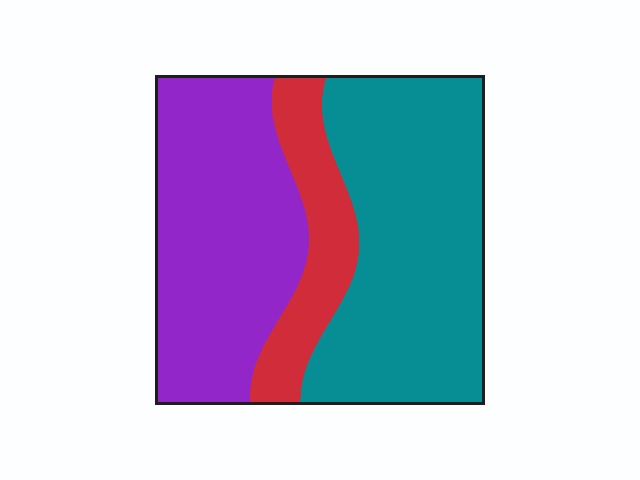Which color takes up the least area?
Red, at roughly 15%.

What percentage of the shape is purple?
Purple takes up about three eighths (3/8) of the shape.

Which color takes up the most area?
Teal, at roughly 45%.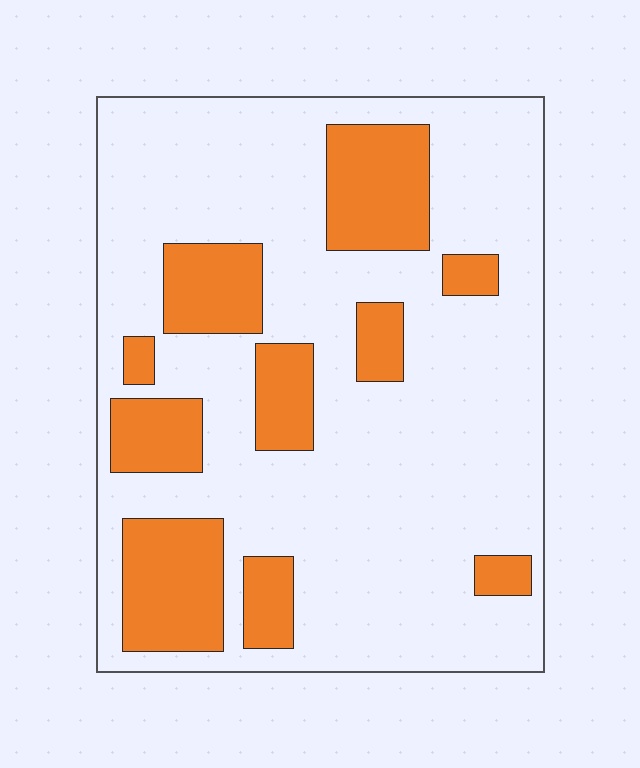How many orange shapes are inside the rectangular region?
10.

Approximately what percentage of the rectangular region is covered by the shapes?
Approximately 25%.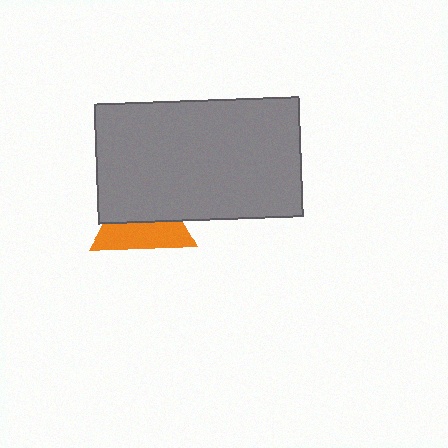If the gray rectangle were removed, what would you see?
You would see the complete orange triangle.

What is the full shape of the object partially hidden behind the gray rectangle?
The partially hidden object is an orange triangle.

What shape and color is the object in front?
The object in front is a gray rectangle.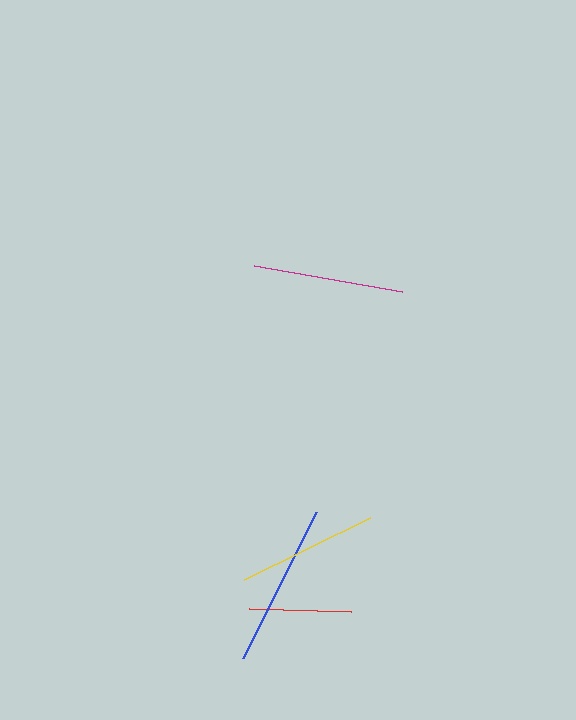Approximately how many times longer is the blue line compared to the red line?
The blue line is approximately 1.6 times the length of the red line.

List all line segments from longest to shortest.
From longest to shortest: blue, magenta, yellow, red.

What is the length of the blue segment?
The blue segment is approximately 163 pixels long.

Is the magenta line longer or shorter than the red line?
The magenta line is longer than the red line.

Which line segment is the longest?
The blue line is the longest at approximately 163 pixels.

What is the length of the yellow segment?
The yellow segment is approximately 141 pixels long.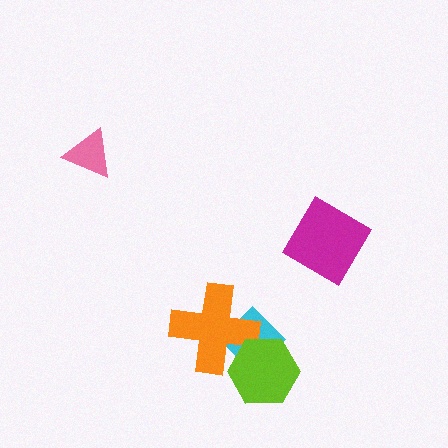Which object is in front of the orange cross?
The lime hexagon is in front of the orange cross.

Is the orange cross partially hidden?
Yes, it is partially covered by another shape.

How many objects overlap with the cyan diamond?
2 objects overlap with the cyan diamond.